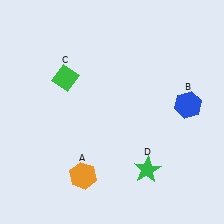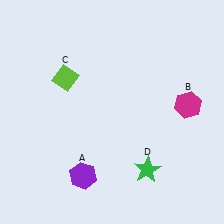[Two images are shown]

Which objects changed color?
A changed from orange to purple. B changed from blue to magenta. C changed from green to lime.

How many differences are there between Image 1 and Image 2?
There are 3 differences between the two images.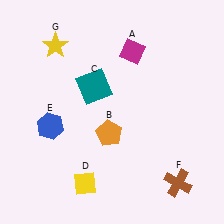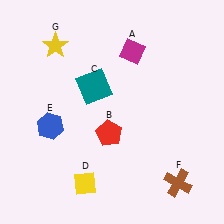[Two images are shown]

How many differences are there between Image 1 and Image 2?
There is 1 difference between the two images.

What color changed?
The pentagon (B) changed from orange in Image 1 to red in Image 2.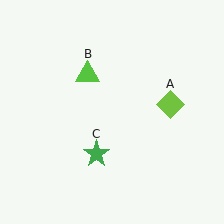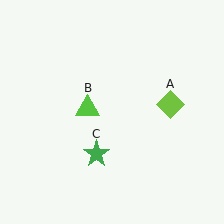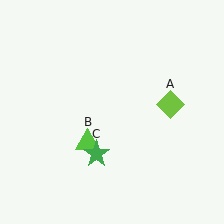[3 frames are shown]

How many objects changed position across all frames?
1 object changed position: lime triangle (object B).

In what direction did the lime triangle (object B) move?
The lime triangle (object B) moved down.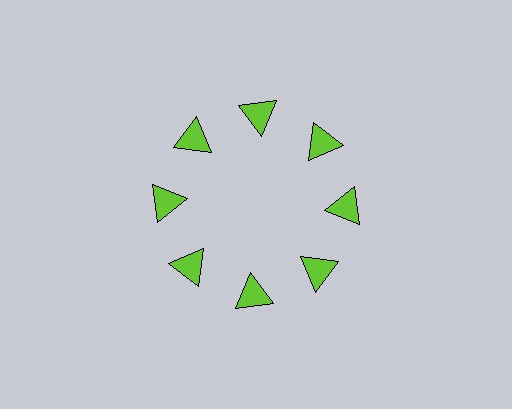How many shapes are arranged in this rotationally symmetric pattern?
There are 8 shapes, arranged in 8 groups of 1.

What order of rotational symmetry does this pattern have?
This pattern has 8-fold rotational symmetry.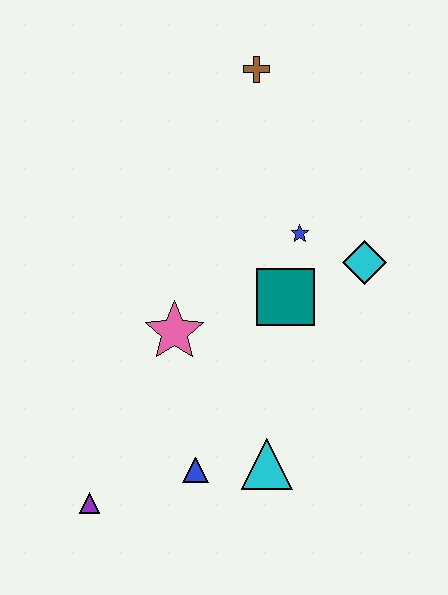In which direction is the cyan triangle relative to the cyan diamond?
The cyan triangle is below the cyan diamond.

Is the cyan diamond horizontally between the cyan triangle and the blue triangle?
No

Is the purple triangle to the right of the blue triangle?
No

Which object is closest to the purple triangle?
The blue triangle is closest to the purple triangle.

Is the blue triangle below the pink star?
Yes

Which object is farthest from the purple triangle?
The brown cross is farthest from the purple triangle.